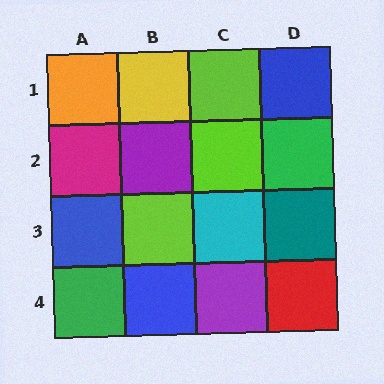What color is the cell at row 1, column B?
Yellow.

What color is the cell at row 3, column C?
Cyan.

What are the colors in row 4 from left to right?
Green, blue, purple, red.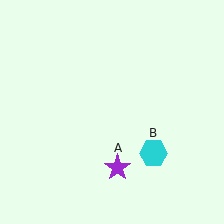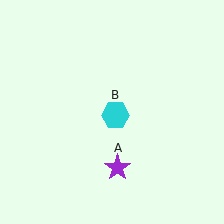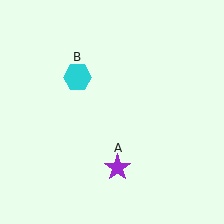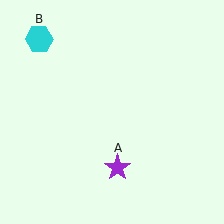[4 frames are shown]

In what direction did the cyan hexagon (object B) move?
The cyan hexagon (object B) moved up and to the left.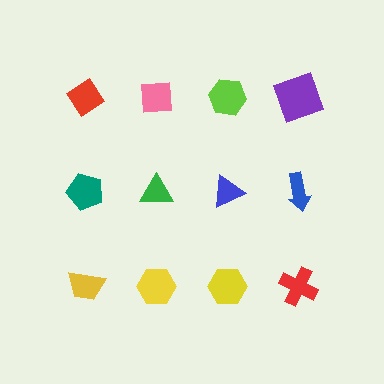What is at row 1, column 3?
A lime hexagon.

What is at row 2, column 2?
A green triangle.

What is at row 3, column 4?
A red cross.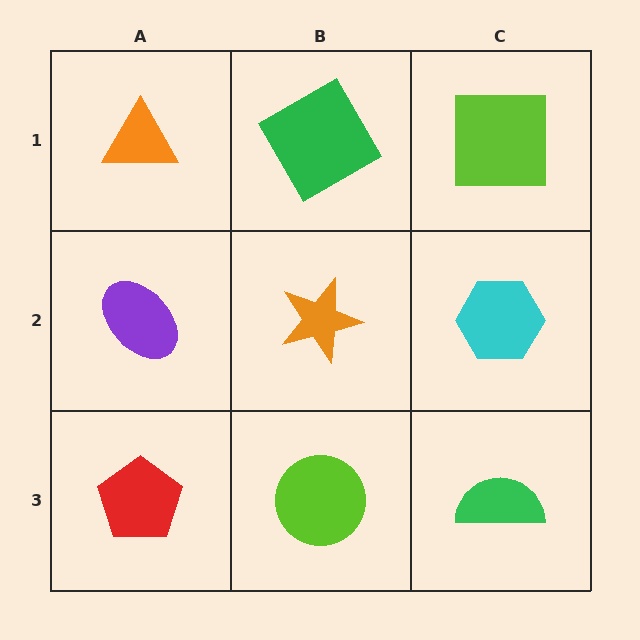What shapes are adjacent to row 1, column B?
An orange star (row 2, column B), an orange triangle (row 1, column A), a lime square (row 1, column C).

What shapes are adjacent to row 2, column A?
An orange triangle (row 1, column A), a red pentagon (row 3, column A), an orange star (row 2, column B).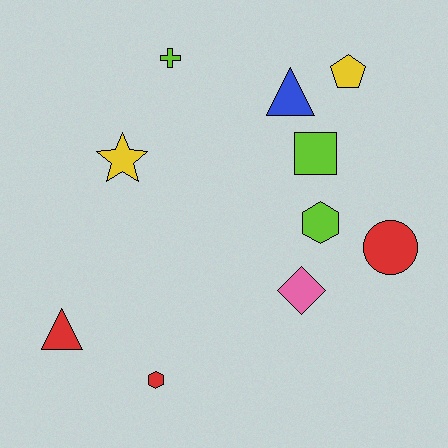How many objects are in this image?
There are 10 objects.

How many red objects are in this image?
There are 3 red objects.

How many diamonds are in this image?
There is 1 diamond.